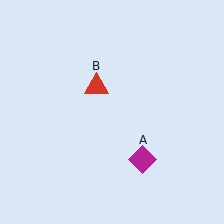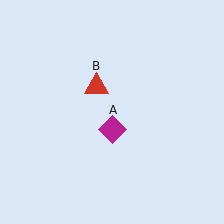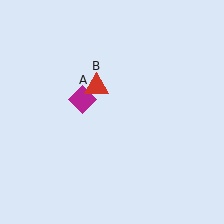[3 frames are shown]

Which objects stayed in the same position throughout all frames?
Red triangle (object B) remained stationary.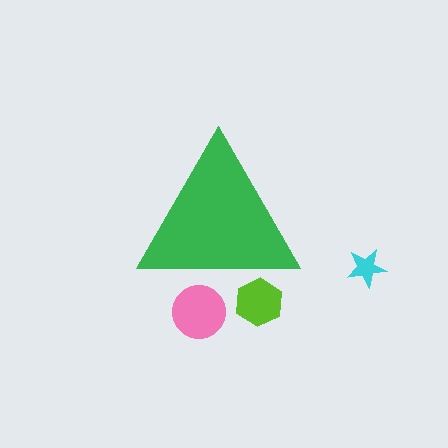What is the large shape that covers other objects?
A green triangle.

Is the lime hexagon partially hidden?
Yes, the lime hexagon is partially hidden behind the green triangle.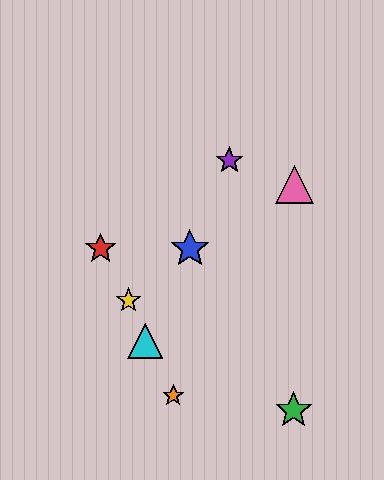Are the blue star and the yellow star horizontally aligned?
No, the blue star is at y≈249 and the yellow star is at y≈300.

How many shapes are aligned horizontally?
2 shapes (the red star, the blue star) are aligned horizontally.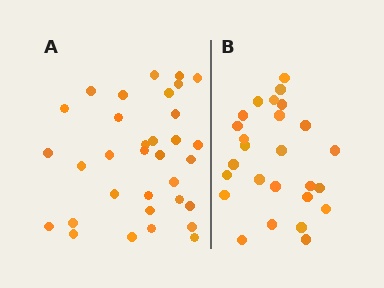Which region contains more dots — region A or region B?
Region A (the left region) has more dots.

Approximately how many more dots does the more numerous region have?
Region A has roughly 8 or so more dots than region B.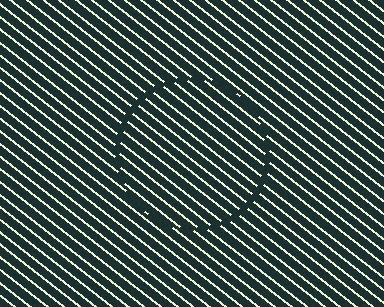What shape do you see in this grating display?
An illusory circle. The interior of the shape contains the same grating, shifted by half a period — the contour is defined by the phase discontinuity where line-ends from the inner and outer gratings abut.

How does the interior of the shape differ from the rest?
The interior of the shape contains the same grating, shifted by half a period — the contour is defined by the phase discontinuity where line-ends from the inner and outer gratings abut.